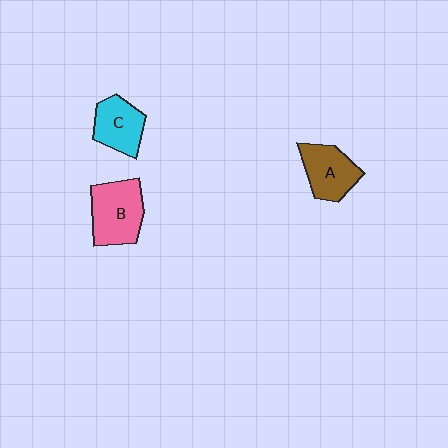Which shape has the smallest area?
Shape C (cyan).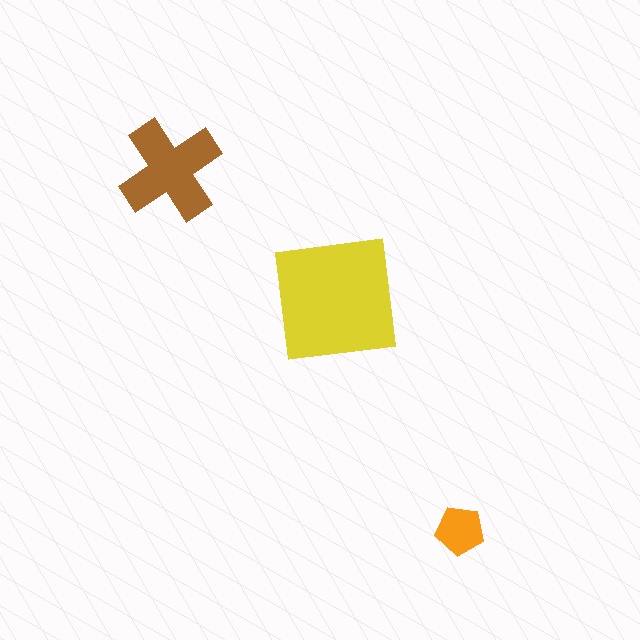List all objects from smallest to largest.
The orange pentagon, the brown cross, the yellow square.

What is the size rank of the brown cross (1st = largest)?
2nd.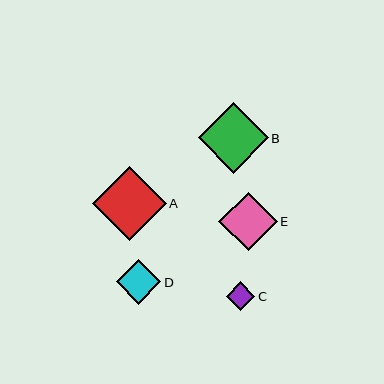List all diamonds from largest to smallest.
From largest to smallest: A, B, E, D, C.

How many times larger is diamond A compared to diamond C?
Diamond A is approximately 2.6 times the size of diamond C.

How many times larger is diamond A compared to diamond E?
Diamond A is approximately 1.3 times the size of diamond E.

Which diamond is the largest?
Diamond A is the largest with a size of approximately 74 pixels.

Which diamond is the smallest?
Diamond C is the smallest with a size of approximately 29 pixels.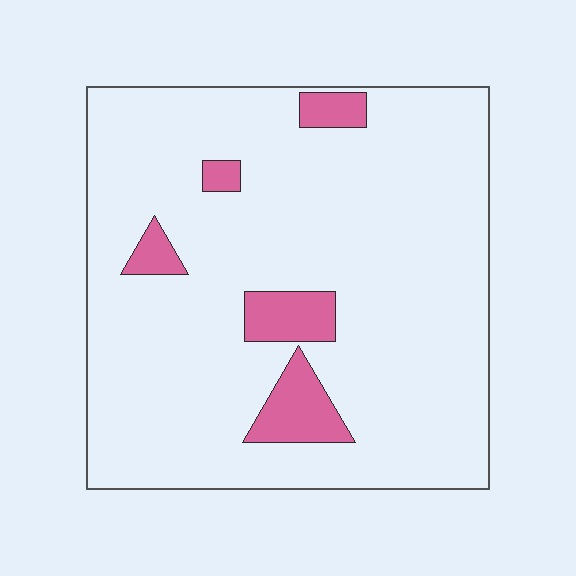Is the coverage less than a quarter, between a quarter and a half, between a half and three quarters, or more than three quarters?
Less than a quarter.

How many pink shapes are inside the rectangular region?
5.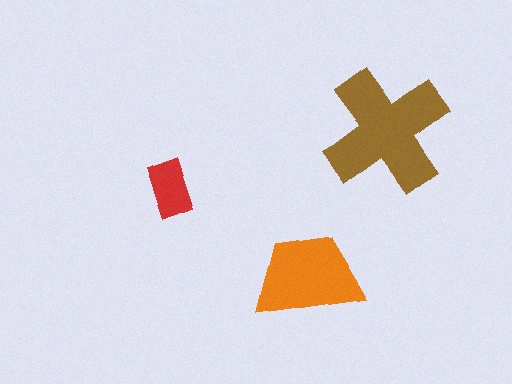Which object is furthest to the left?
The red rectangle is leftmost.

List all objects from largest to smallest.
The brown cross, the orange trapezoid, the red rectangle.